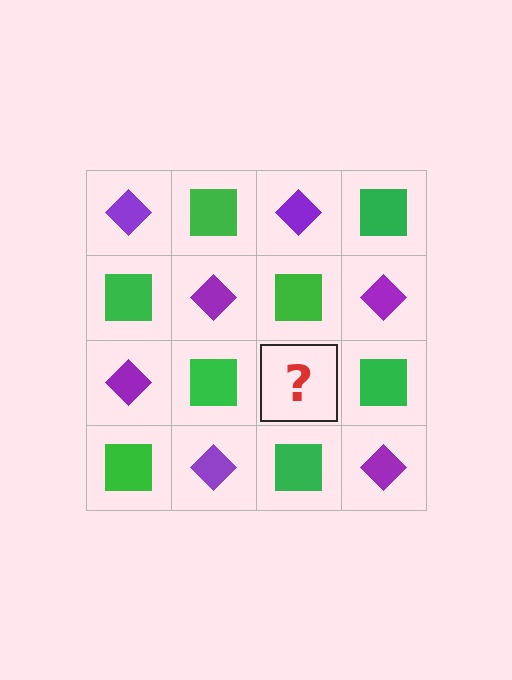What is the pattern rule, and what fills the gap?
The rule is that it alternates purple diamond and green square in a checkerboard pattern. The gap should be filled with a purple diamond.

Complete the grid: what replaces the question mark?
The question mark should be replaced with a purple diamond.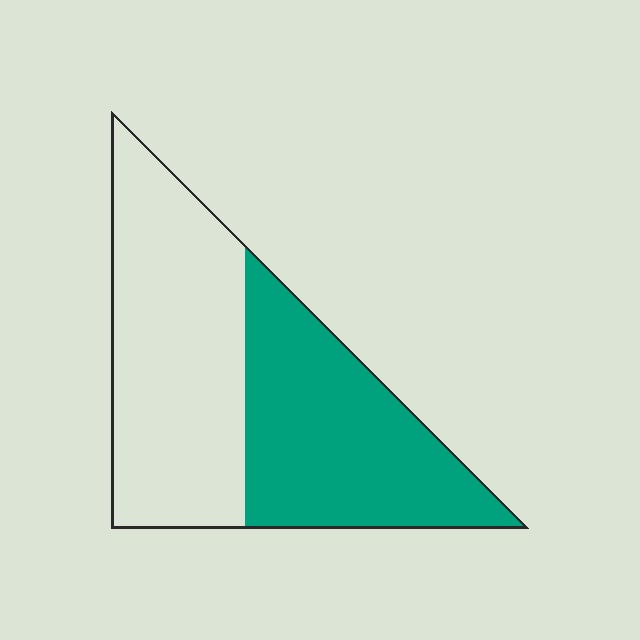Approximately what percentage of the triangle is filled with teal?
Approximately 45%.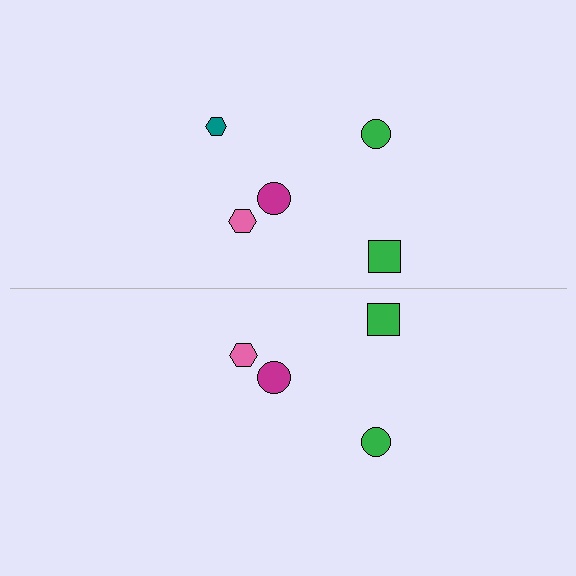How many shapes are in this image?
There are 9 shapes in this image.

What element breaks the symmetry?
A teal hexagon is missing from the bottom side.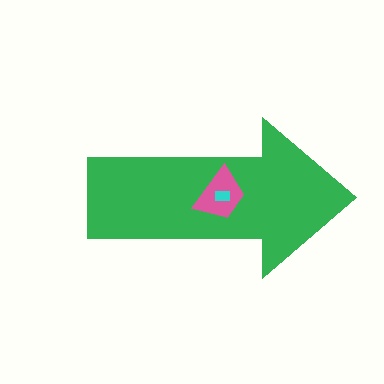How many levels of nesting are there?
3.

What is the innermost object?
The cyan rectangle.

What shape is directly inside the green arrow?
The pink trapezoid.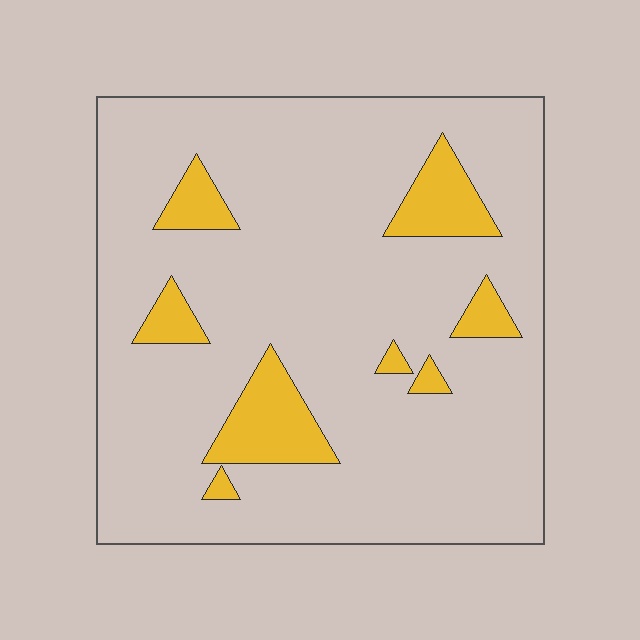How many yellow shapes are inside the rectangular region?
8.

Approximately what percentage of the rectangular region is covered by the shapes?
Approximately 15%.